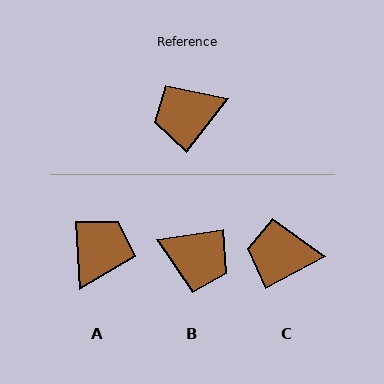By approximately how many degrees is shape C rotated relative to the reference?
Approximately 23 degrees clockwise.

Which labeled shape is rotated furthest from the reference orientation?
A, about 138 degrees away.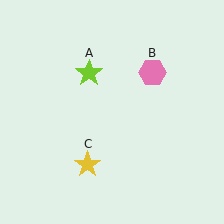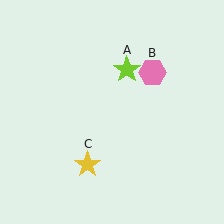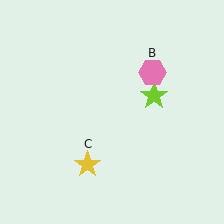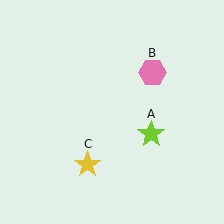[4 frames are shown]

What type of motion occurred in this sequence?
The lime star (object A) rotated clockwise around the center of the scene.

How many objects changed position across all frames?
1 object changed position: lime star (object A).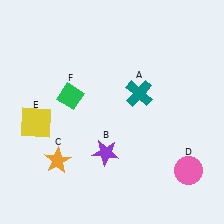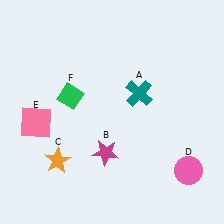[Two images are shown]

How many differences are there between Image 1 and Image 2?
There are 2 differences between the two images.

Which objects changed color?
B changed from purple to magenta. E changed from yellow to pink.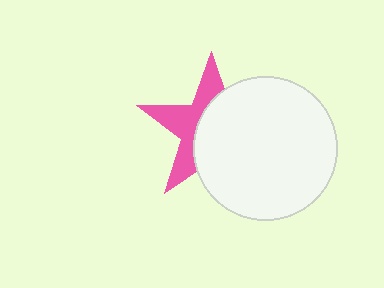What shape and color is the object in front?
The object in front is a white circle.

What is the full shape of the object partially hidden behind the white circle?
The partially hidden object is a pink star.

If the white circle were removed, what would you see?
You would see the complete pink star.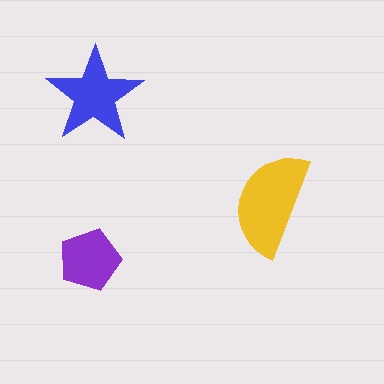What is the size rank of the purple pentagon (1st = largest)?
3rd.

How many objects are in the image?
There are 3 objects in the image.